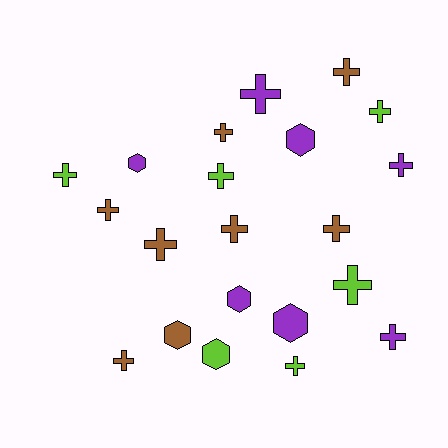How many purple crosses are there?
There are 3 purple crosses.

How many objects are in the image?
There are 21 objects.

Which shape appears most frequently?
Cross, with 15 objects.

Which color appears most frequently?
Brown, with 8 objects.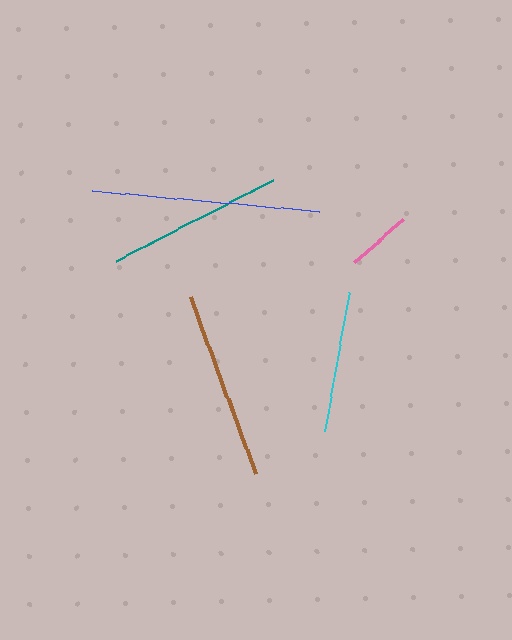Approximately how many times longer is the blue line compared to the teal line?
The blue line is approximately 1.3 times the length of the teal line.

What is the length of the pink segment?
The pink segment is approximately 66 pixels long.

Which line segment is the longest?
The blue line is the longest at approximately 227 pixels.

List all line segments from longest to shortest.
From longest to shortest: blue, brown, teal, cyan, pink.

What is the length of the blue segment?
The blue segment is approximately 227 pixels long.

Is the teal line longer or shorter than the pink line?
The teal line is longer than the pink line.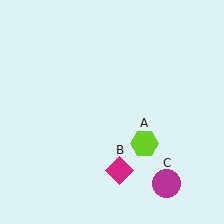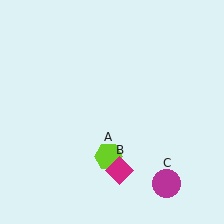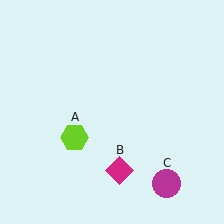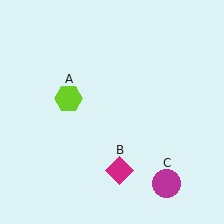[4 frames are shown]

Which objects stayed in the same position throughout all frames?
Magenta diamond (object B) and magenta circle (object C) remained stationary.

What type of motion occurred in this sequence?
The lime hexagon (object A) rotated clockwise around the center of the scene.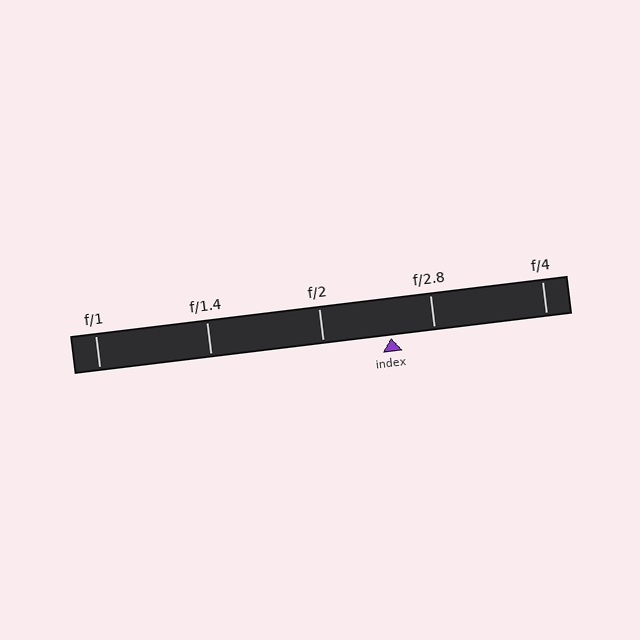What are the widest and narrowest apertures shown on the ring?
The widest aperture shown is f/1 and the narrowest is f/4.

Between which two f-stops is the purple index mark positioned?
The index mark is between f/2 and f/2.8.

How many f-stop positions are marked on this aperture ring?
There are 5 f-stop positions marked.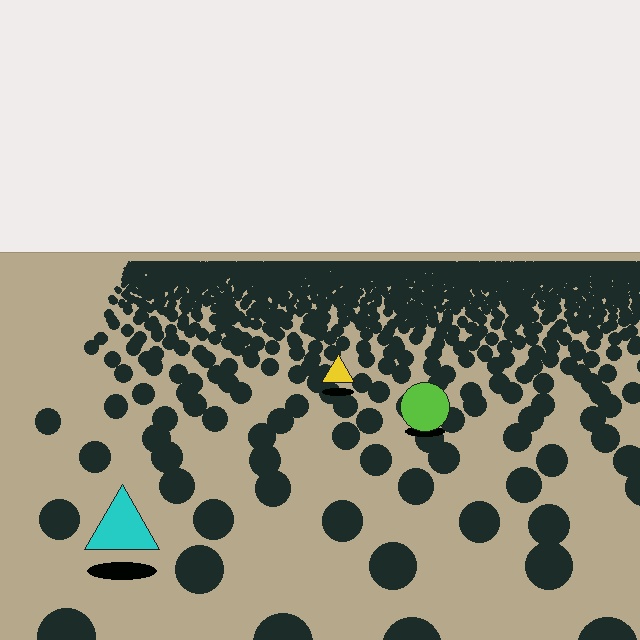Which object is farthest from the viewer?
The yellow triangle is farthest from the viewer. It appears smaller and the ground texture around it is denser.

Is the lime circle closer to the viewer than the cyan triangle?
No. The cyan triangle is closer — you can tell from the texture gradient: the ground texture is coarser near it.